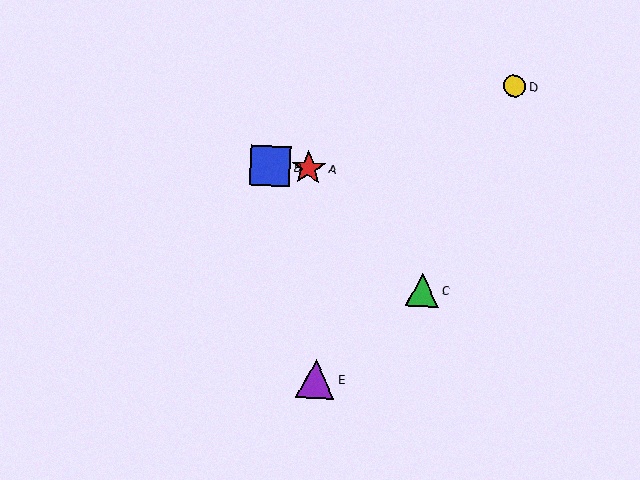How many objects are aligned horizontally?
2 objects (A, B) are aligned horizontally.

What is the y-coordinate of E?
Object E is at y≈379.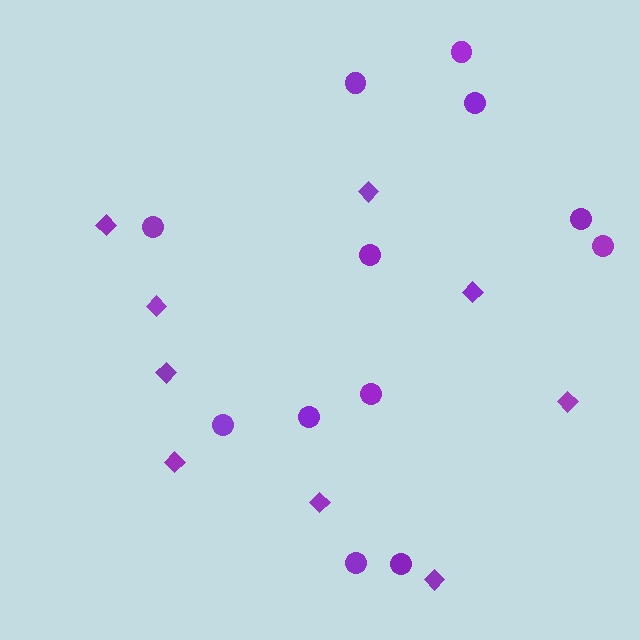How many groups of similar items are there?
There are 2 groups: one group of diamonds (9) and one group of circles (12).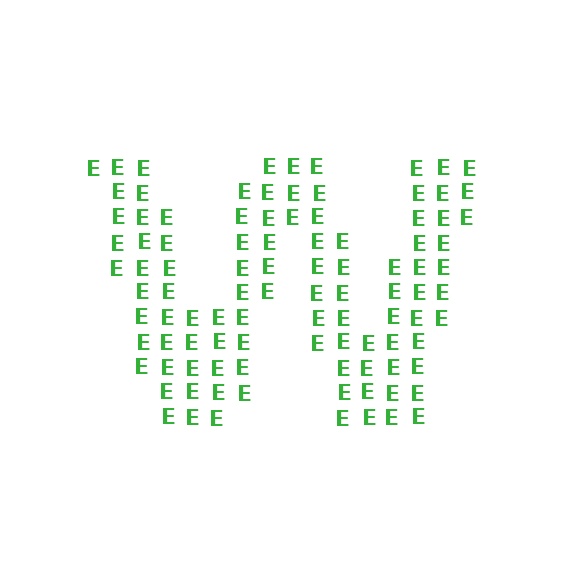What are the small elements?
The small elements are letter E's.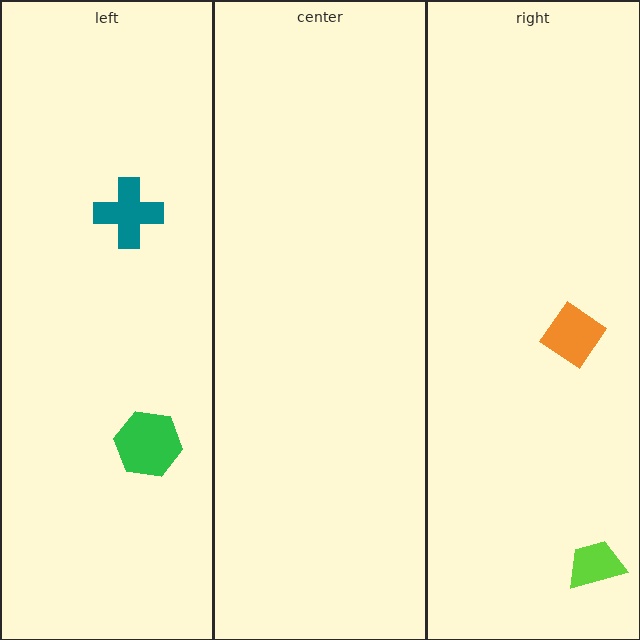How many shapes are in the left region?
2.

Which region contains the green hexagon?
The left region.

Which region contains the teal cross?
The left region.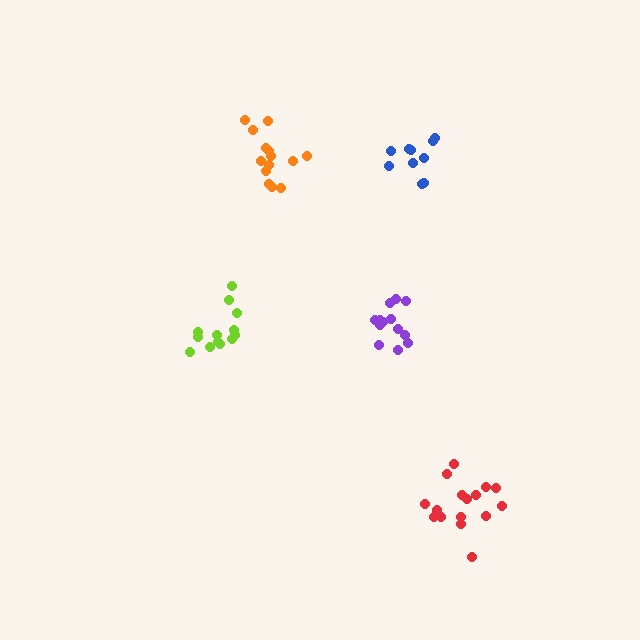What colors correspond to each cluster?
The clusters are colored: lime, red, orange, purple, blue.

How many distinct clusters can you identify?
There are 5 distinct clusters.